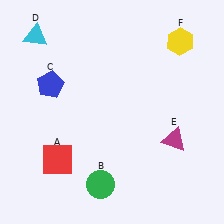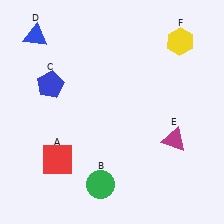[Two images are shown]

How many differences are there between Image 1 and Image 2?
There is 1 difference between the two images.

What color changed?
The triangle (D) changed from cyan in Image 1 to blue in Image 2.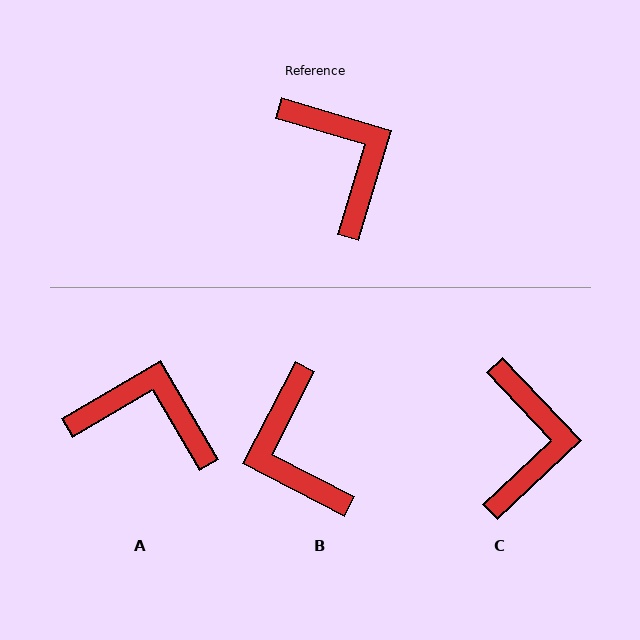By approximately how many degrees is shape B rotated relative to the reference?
Approximately 169 degrees counter-clockwise.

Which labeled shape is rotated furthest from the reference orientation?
B, about 169 degrees away.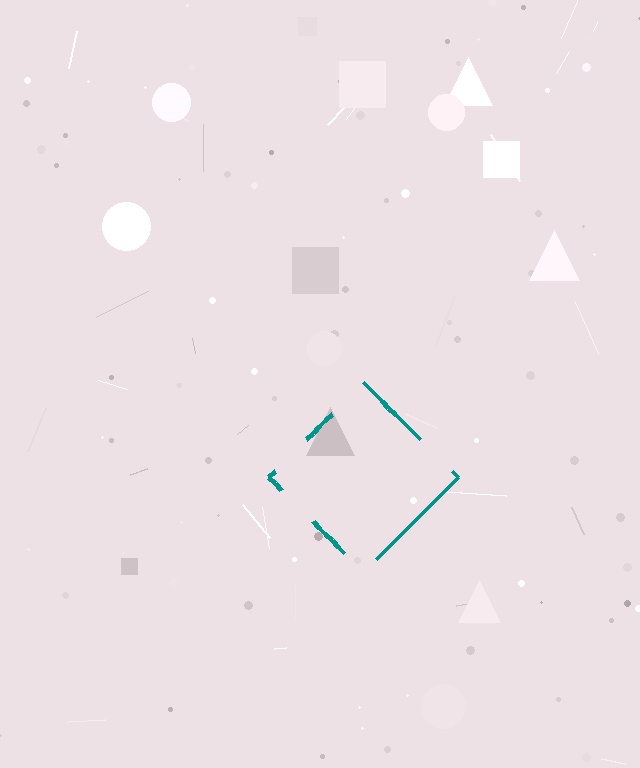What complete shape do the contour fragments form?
The contour fragments form a diamond.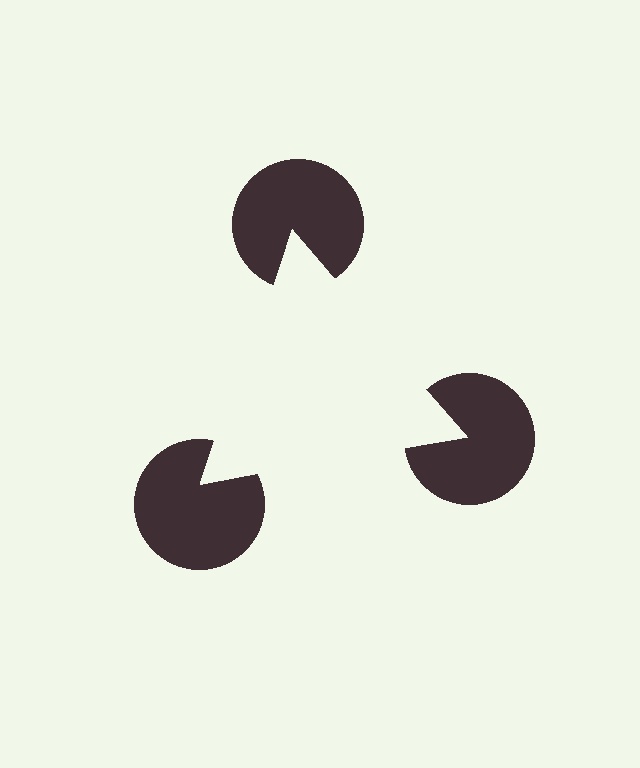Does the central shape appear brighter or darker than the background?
It typically appears slightly brighter than the background, even though no actual brightness change is drawn.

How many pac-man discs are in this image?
There are 3 — one at each vertex of the illusory triangle.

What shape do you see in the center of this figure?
An illusory triangle — its edges are inferred from the aligned wedge cuts in the pac-man discs, not physically drawn.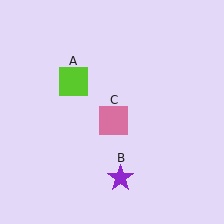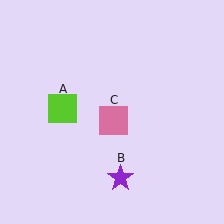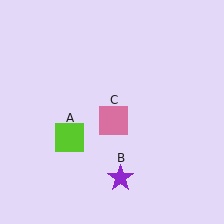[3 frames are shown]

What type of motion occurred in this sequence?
The lime square (object A) rotated counterclockwise around the center of the scene.